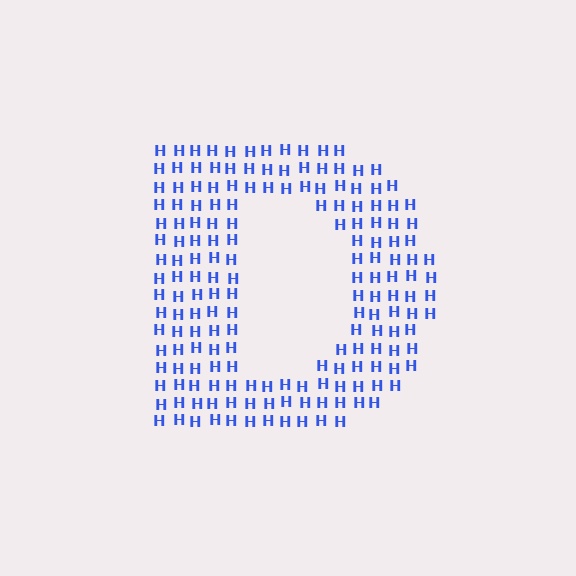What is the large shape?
The large shape is the letter D.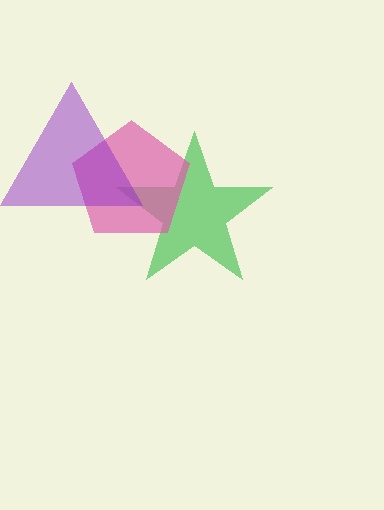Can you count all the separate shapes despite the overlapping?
Yes, there are 3 separate shapes.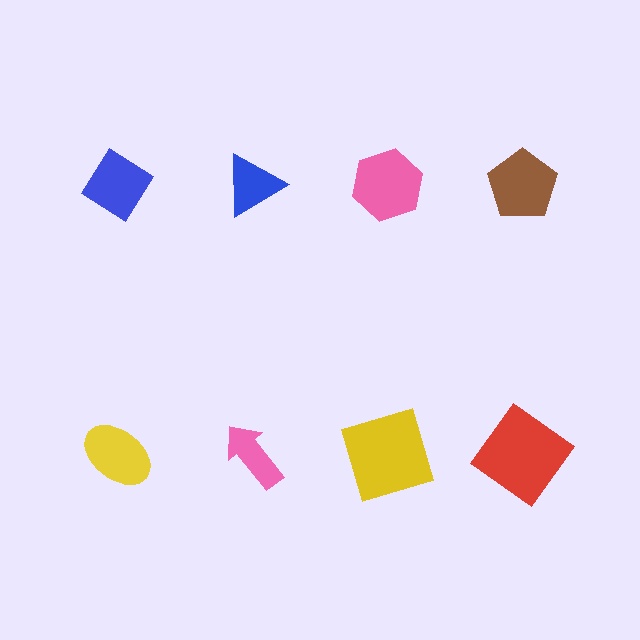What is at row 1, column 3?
A pink hexagon.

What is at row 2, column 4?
A red diamond.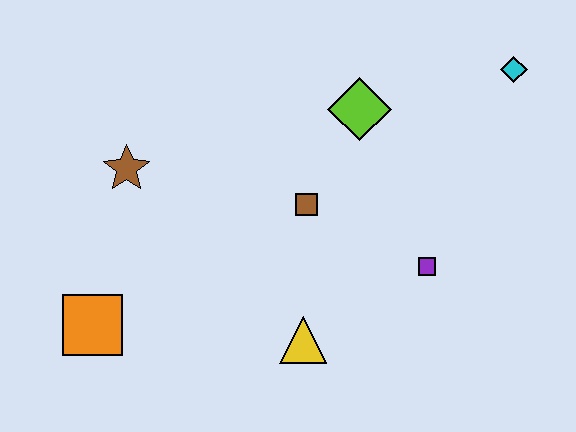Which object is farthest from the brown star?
The cyan diamond is farthest from the brown star.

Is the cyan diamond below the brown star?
No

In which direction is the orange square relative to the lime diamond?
The orange square is to the left of the lime diamond.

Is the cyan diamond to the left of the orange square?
No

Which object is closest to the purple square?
The brown square is closest to the purple square.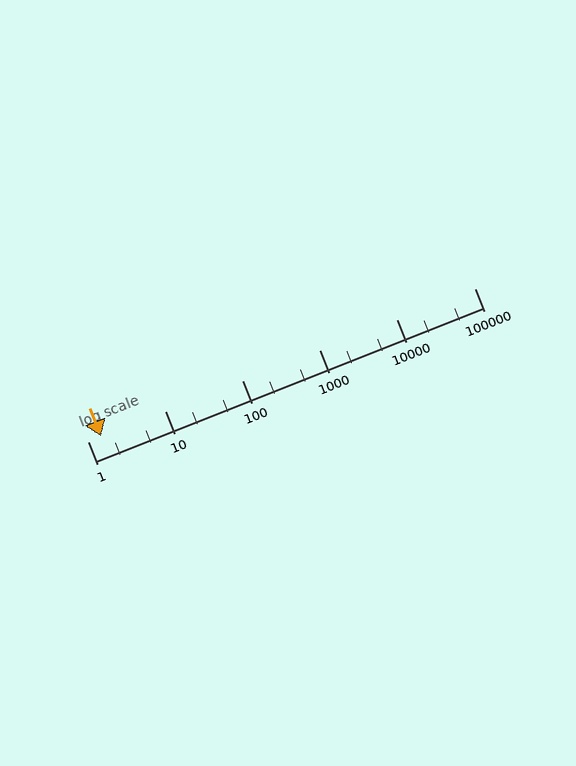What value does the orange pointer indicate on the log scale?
The pointer indicates approximately 1.5.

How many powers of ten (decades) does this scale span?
The scale spans 5 decades, from 1 to 100000.